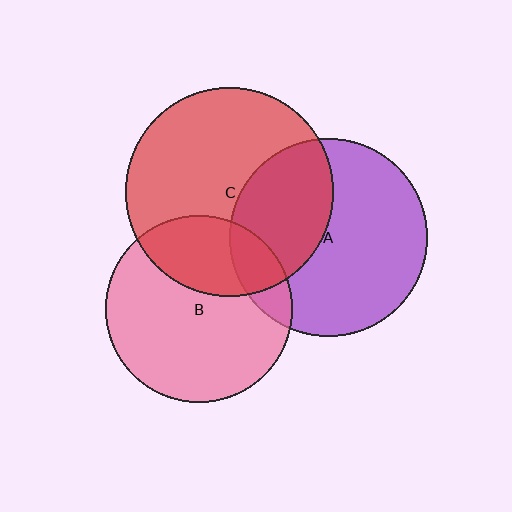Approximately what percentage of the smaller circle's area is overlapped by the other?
Approximately 15%.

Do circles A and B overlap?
Yes.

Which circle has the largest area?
Circle C (red).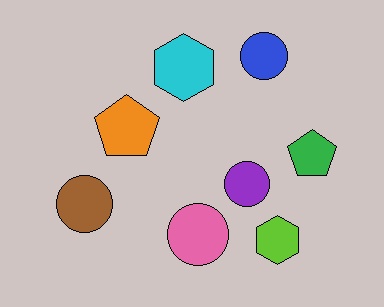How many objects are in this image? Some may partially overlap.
There are 8 objects.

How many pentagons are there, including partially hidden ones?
There are 2 pentagons.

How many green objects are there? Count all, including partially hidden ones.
There is 1 green object.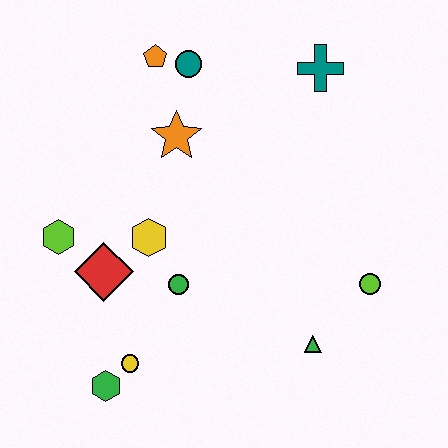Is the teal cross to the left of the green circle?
No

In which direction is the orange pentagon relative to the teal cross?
The orange pentagon is to the left of the teal cross.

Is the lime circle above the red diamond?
No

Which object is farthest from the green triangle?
The orange pentagon is farthest from the green triangle.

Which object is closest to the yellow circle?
The green hexagon is closest to the yellow circle.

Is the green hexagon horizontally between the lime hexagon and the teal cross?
Yes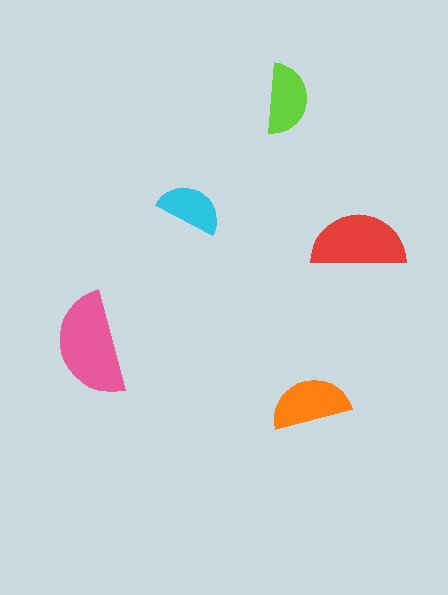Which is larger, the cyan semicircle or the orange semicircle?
The orange one.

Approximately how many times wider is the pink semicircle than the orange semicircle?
About 1.5 times wider.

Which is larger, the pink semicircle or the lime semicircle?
The pink one.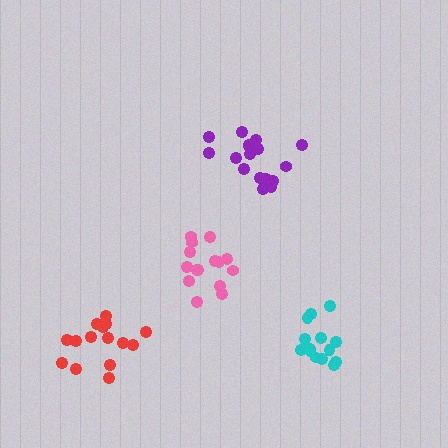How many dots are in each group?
Group 1: 14 dots, Group 2: 17 dots, Group 3: 15 dots, Group 4: 15 dots (61 total).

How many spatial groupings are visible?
There are 4 spatial groupings.